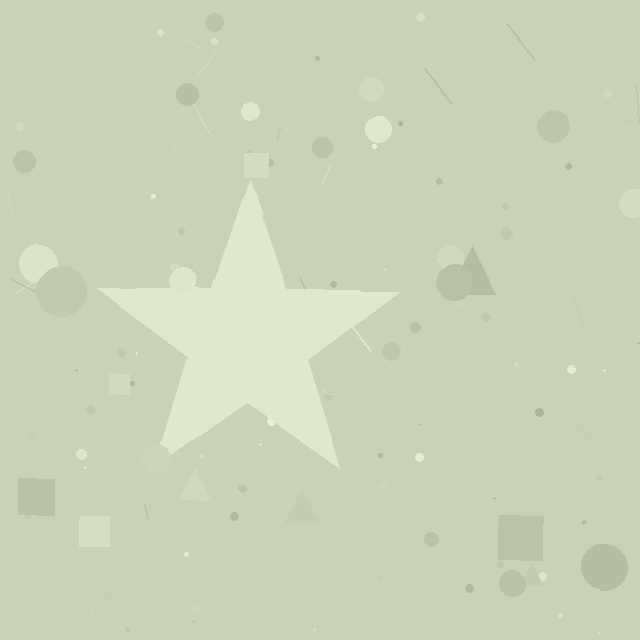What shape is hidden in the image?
A star is hidden in the image.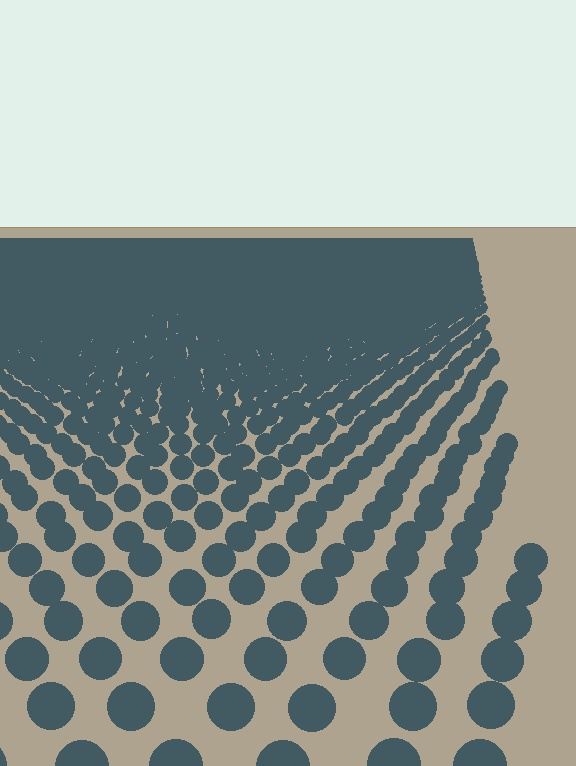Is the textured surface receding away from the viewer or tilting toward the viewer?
The surface is receding away from the viewer. Texture elements get smaller and denser toward the top.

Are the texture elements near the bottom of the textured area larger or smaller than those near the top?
Larger. Near the bottom, elements are closer to the viewer and appear at a bigger on-screen size.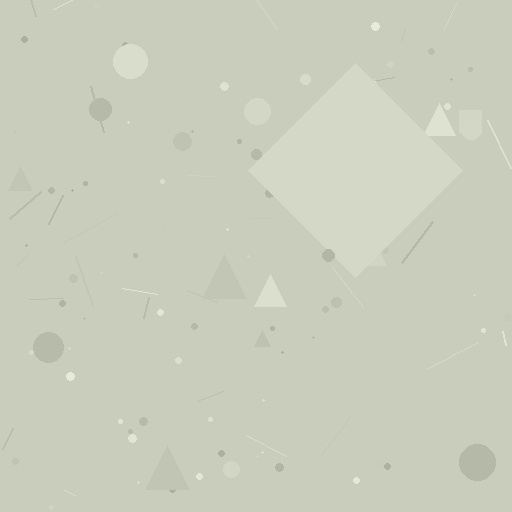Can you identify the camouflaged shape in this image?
The camouflaged shape is a diamond.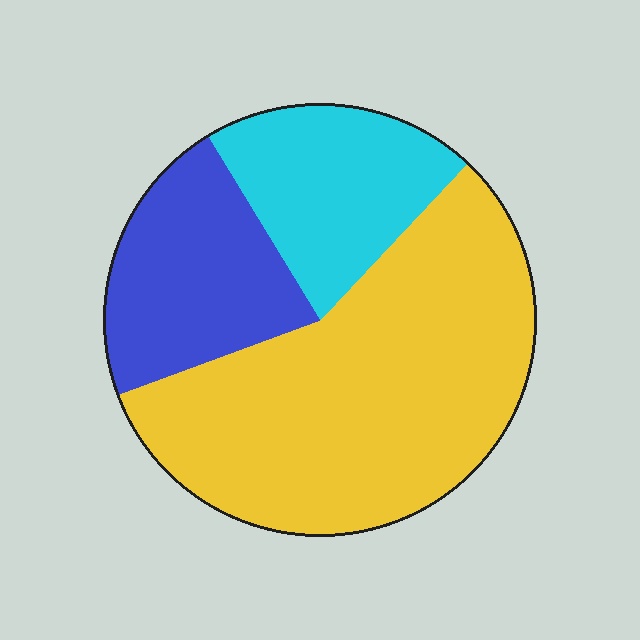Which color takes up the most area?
Yellow, at roughly 55%.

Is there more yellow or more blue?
Yellow.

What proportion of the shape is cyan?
Cyan takes up about one fifth (1/5) of the shape.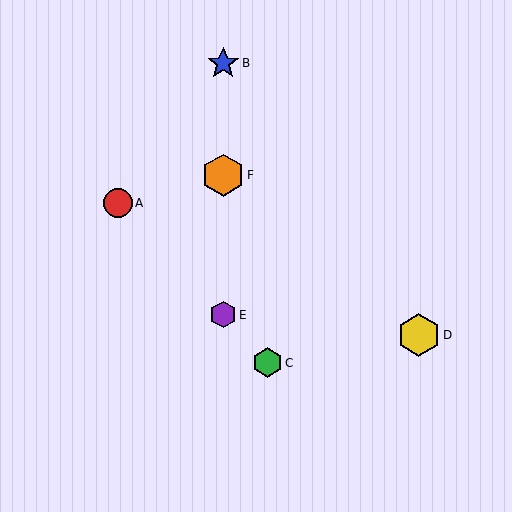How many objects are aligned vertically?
3 objects (B, E, F) are aligned vertically.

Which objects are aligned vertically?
Objects B, E, F are aligned vertically.